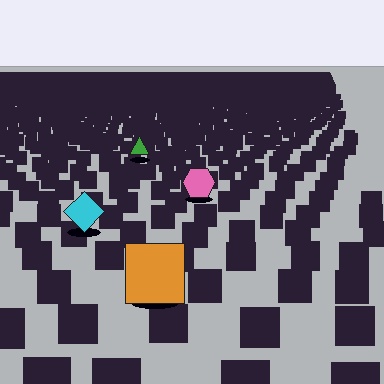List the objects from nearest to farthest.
From nearest to farthest: the orange square, the cyan diamond, the pink hexagon, the green triangle.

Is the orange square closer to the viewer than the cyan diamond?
Yes. The orange square is closer — you can tell from the texture gradient: the ground texture is coarser near it.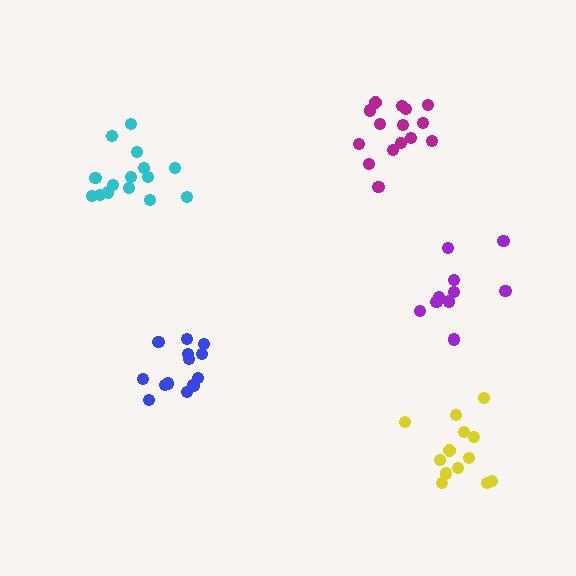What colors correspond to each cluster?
The clusters are colored: magenta, cyan, blue, purple, yellow.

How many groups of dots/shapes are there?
There are 5 groups.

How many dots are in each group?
Group 1: 15 dots, Group 2: 15 dots, Group 3: 14 dots, Group 4: 10 dots, Group 5: 13 dots (67 total).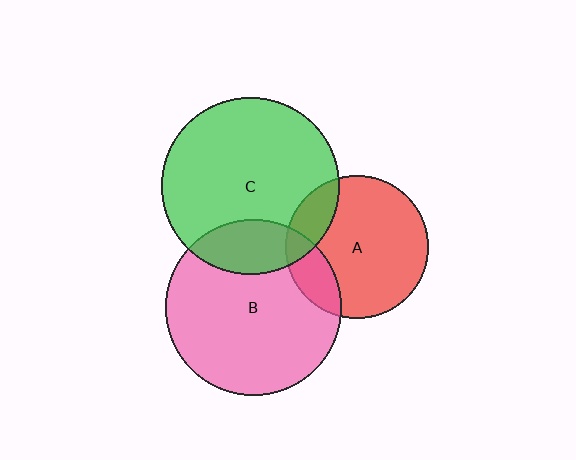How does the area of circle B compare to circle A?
Approximately 1.5 times.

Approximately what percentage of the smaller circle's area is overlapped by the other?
Approximately 20%.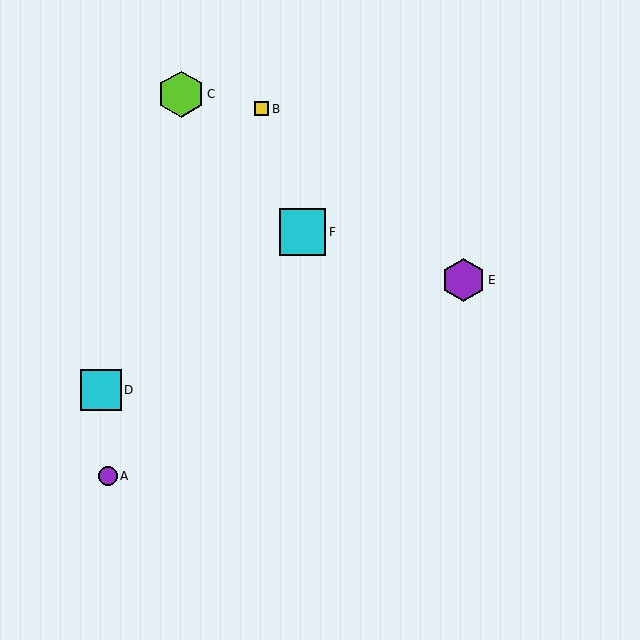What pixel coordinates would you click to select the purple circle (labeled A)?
Click at (108, 476) to select the purple circle A.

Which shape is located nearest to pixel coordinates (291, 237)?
The cyan square (labeled F) at (303, 232) is nearest to that location.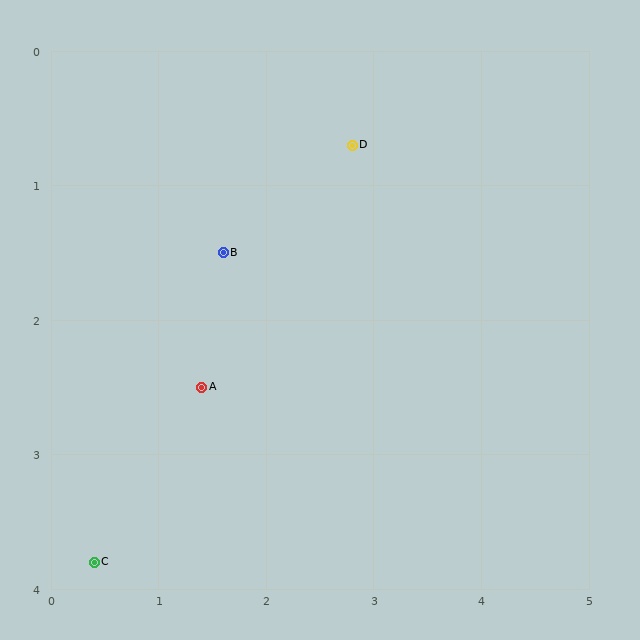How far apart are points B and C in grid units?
Points B and C are about 2.6 grid units apart.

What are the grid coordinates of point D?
Point D is at approximately (2.8, 0.7).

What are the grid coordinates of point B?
Point B is at approximately (1.6, 1.5).